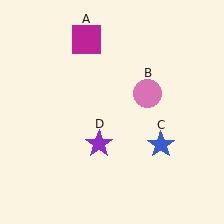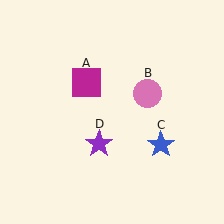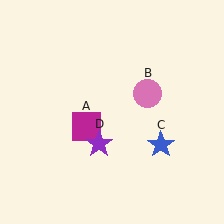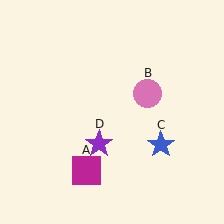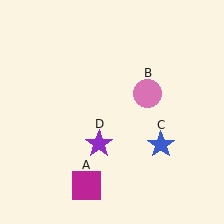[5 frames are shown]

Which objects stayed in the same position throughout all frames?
Pink circle (object B) and blue star (object C) and purple star (object D) remained stationary.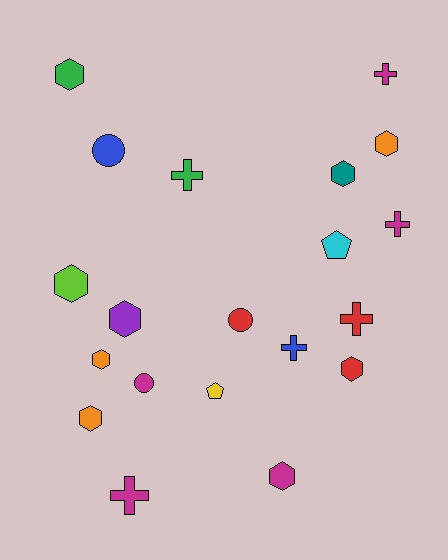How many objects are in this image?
There are 20 objects.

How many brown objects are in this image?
There are no brown objects.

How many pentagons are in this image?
There are 2 pentagons.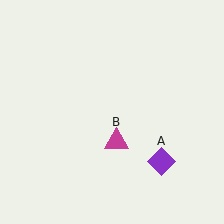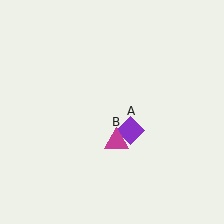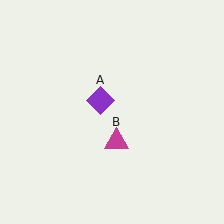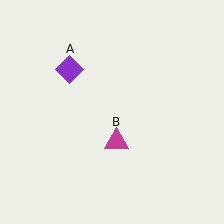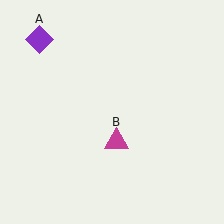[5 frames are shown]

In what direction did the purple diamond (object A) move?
The purple diamond (object A) moved up and to the left.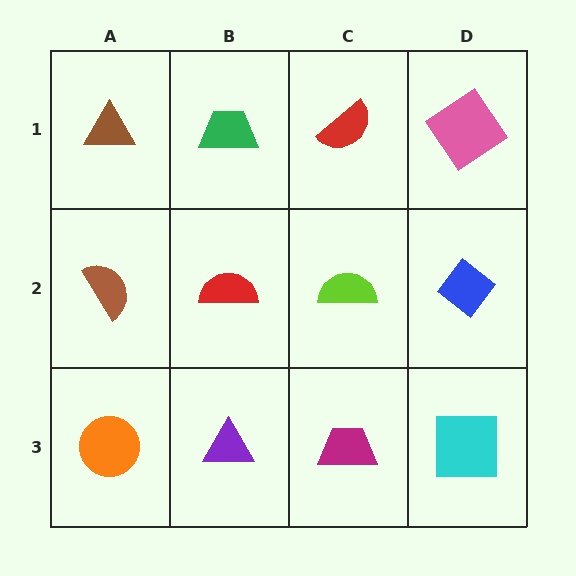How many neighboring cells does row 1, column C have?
3.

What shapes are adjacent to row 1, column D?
A blue diamond (row 2, column D), a red semicircle (row 1, column C).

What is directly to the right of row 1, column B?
A red semicircle.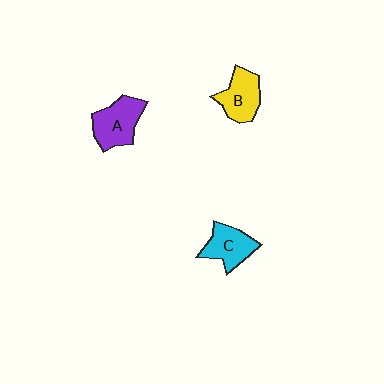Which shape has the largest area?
Shape A (purple).